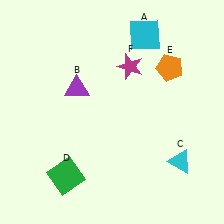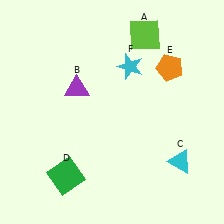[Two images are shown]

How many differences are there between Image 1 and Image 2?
There are 2 differences between the two images.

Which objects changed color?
A changed from cyan to lime. F changed from magenta to cyan.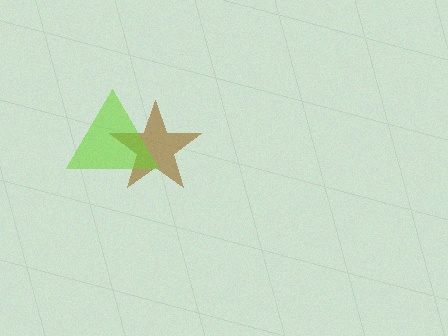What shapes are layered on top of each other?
The layered shapes are: a brown star, a lime triangle.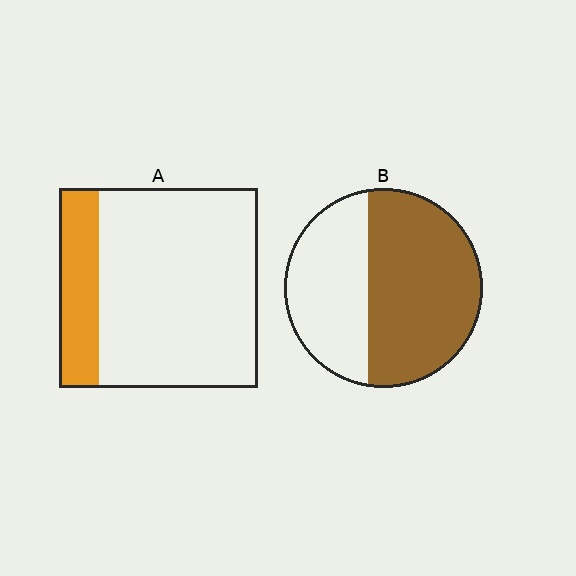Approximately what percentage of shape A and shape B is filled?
A is approximately 20% and B is approximately 60%.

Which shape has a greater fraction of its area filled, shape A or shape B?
Shape B.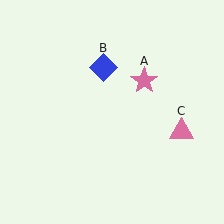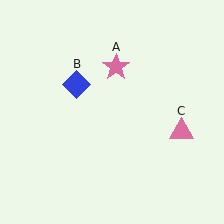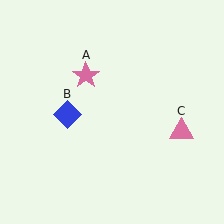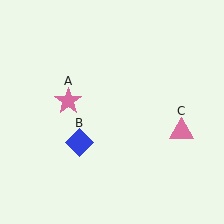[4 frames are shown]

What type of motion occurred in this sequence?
The pink star (object A), blue diamond (object B) rotated counterclockwise around the center of the scene.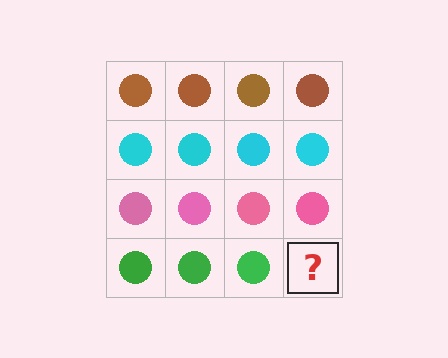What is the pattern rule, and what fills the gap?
The rule is that each row has a consistent color. The gap should be filled with a green circle.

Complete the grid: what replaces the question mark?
The question mark should be replaced with a green circle.